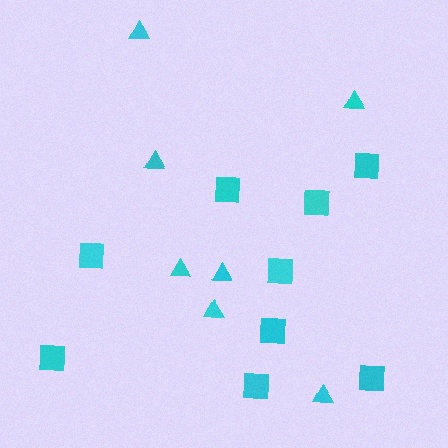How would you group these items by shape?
There are 2 groups: one group of squares (9) and one group of triangles (7).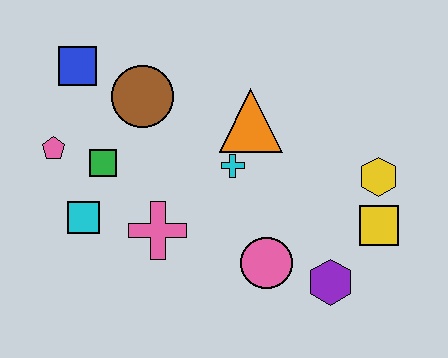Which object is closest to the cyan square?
The green square is closest to the cyan square.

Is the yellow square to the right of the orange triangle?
Yes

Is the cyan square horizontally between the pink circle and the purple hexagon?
No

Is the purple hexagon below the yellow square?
Yes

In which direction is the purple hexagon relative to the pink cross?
The purple hexagon is to the right of the pink cross.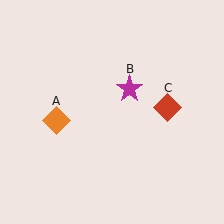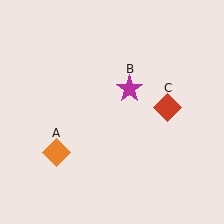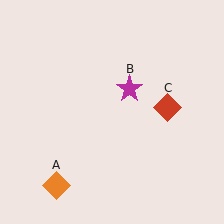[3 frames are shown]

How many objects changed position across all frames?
1 object changed position: orange diamond (object A).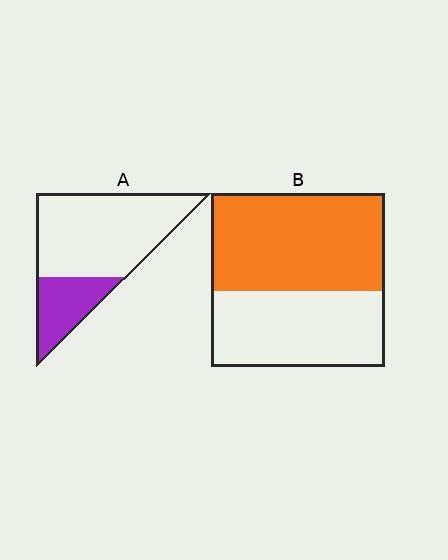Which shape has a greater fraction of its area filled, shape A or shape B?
Shape B.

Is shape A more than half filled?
No.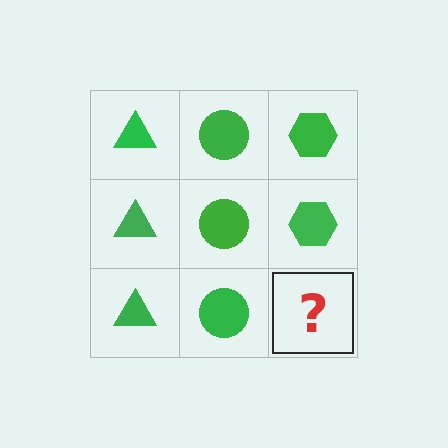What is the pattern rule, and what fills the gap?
The rule is that each column has a consistent shape. The gap should be filled with a green hexagon.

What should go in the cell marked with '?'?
The missing cell should contain a green hexagon.